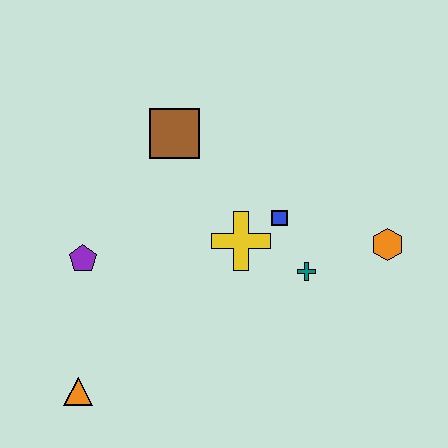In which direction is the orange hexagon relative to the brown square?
The orange hexagon is to the right of the brown square.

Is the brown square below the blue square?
No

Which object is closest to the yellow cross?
The blue square is closest to the yellow cross.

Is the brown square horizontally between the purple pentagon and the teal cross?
Yes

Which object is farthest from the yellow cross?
The orange triangle is farthest from the yellow cross.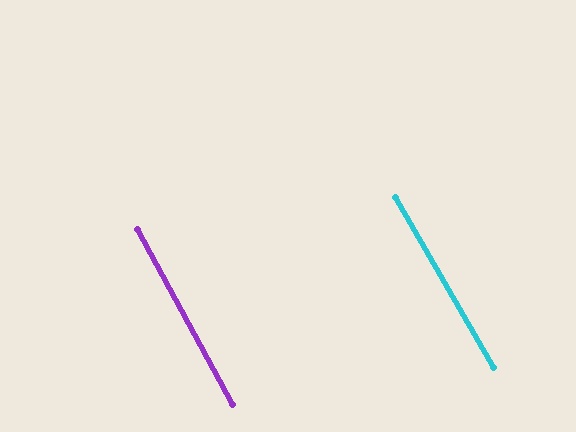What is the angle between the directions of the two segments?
Approximately 2 degrees.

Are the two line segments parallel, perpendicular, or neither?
Parallel — their directions differ by only 1.5°.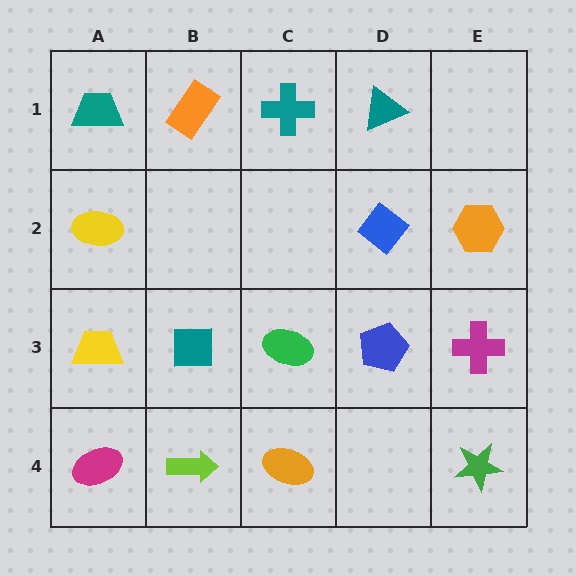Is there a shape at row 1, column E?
No, that cell is empty.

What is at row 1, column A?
A teal trapezoid.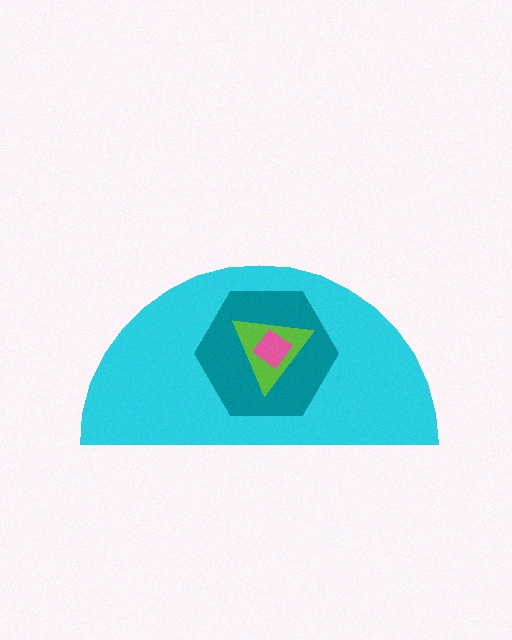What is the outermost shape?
The cyan semicircle.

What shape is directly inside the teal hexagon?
The lime triangle.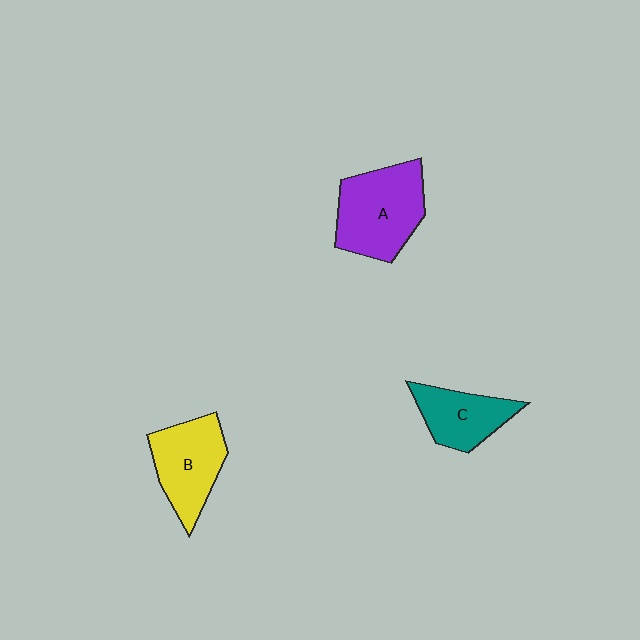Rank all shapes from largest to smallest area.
From largest to smallest: A (purple), B (yellow), C (teal).